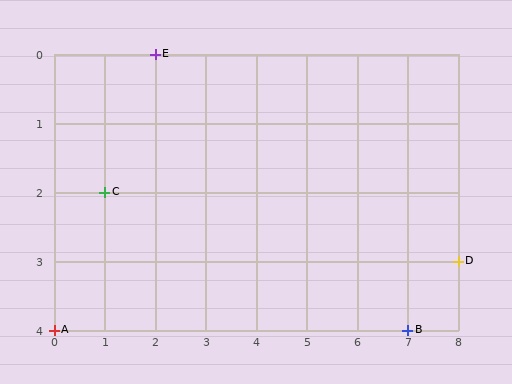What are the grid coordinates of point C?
Point C is at grid coordinates (1, 2).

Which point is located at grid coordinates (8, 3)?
Point D is at (8, 3).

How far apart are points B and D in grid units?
Points B and D are 1 column and 1 row apart (about 1.4 grid units diagonally).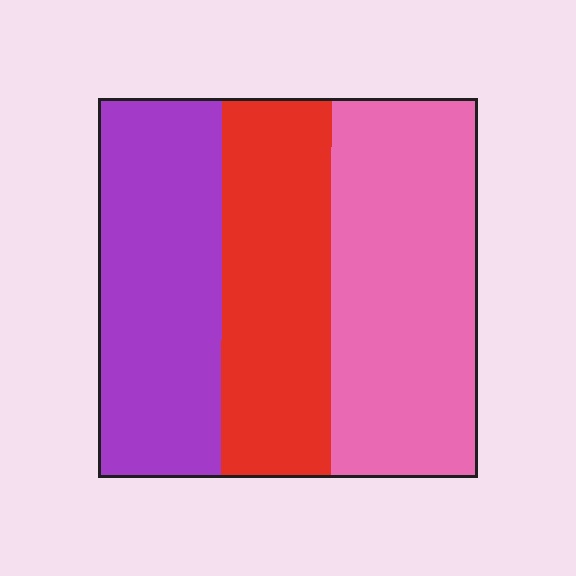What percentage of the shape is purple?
Purple takes up about one third (1/3) of the shape.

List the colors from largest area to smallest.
From largest to smallest: pink, purple, red.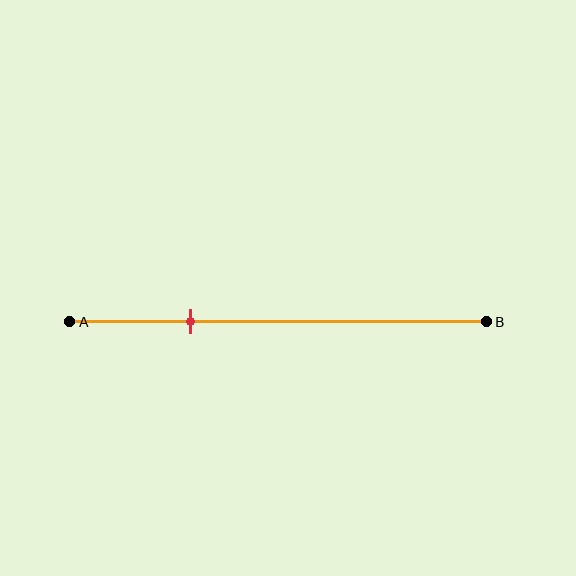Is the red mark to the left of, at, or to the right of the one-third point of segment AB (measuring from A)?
The red mark is to the left of the one-third point of segment AB.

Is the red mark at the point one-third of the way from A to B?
No, the mark is at about 30% from A, not at the 33% one-third point.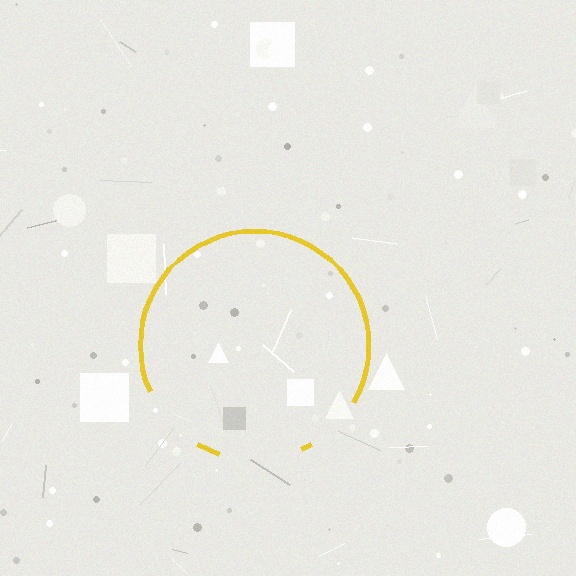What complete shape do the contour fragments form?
The contour fragments form a circle.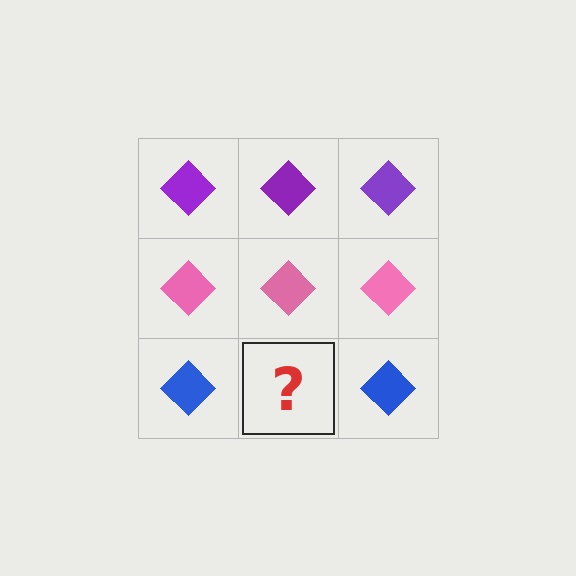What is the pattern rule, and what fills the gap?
The rule is that each row has a consistent color. The gap should be filled with a blue diamond.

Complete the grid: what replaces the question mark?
The question mark should be replaced with a blue diamond.